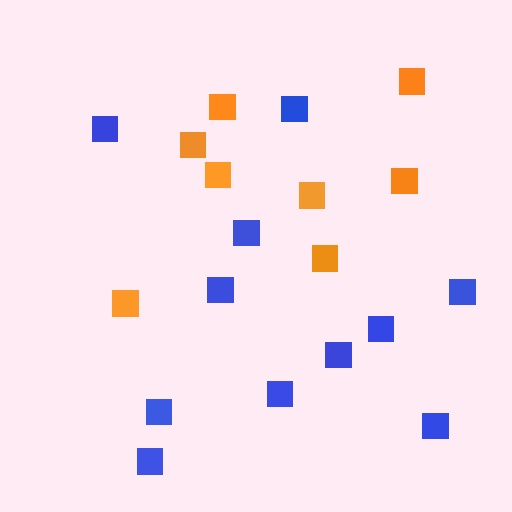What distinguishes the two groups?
There are 2 groups: one group of blue squares (11) and one group of orange squares (8).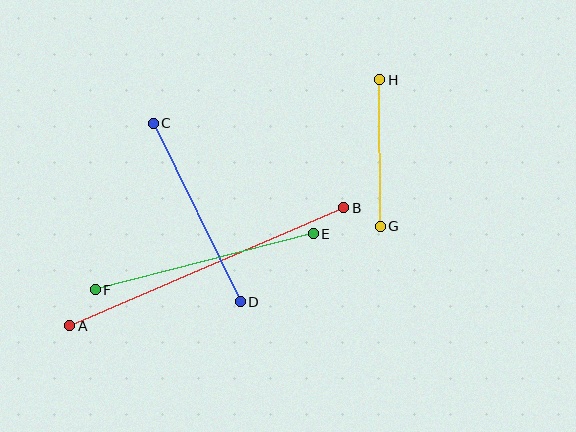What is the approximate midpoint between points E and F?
The midpoint is at approximately (204, 262) pixels.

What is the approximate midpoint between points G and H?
The midpoint is at approximately (380, 153) pixels.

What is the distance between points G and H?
The distance is approximately 147 pixels.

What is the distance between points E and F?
The distance is approximately 225 pixels.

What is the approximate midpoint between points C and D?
The midpoint is at approximately (197, 213) pixels.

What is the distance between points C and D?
The distance is approximately 198 pixels.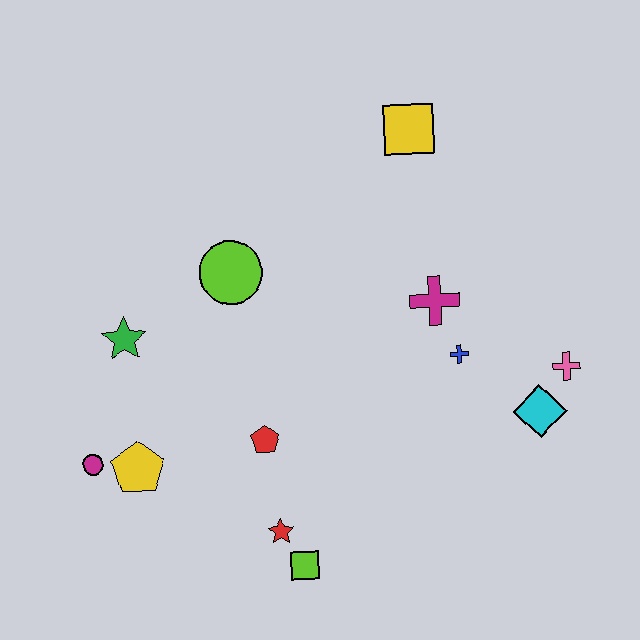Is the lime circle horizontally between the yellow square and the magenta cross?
No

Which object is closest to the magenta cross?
The blue cross is closest to the magenta cross.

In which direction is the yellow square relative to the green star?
The yellow square is to the right of the green star.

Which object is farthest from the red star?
The yellow square is farthest from the red star.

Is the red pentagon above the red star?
Yes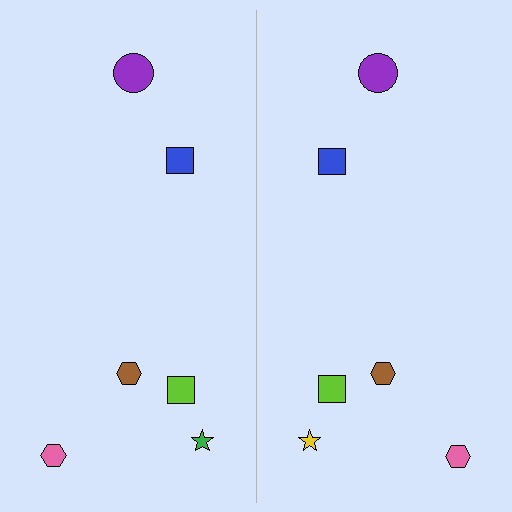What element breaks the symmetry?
The yellow star on the right side breaks the symmetry — its mirror counterpart is green.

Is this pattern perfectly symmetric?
No, the pattern is not perfectly symmetric. The yellow star on the right side breaks the symmetry — its mirror counterpart is green.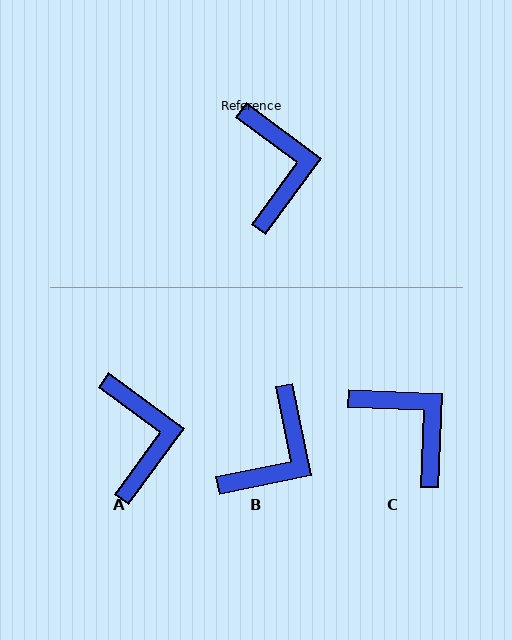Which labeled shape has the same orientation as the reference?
A.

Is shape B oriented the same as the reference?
No, it is off by about 42 degrees.